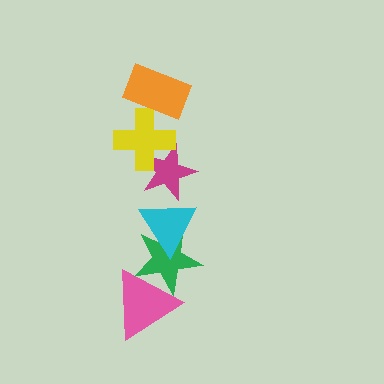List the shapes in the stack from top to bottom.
From top to bottom: the orange rectangle, the yellow cross, the magenta star, the cyan triangle, the green star, the pink triangle.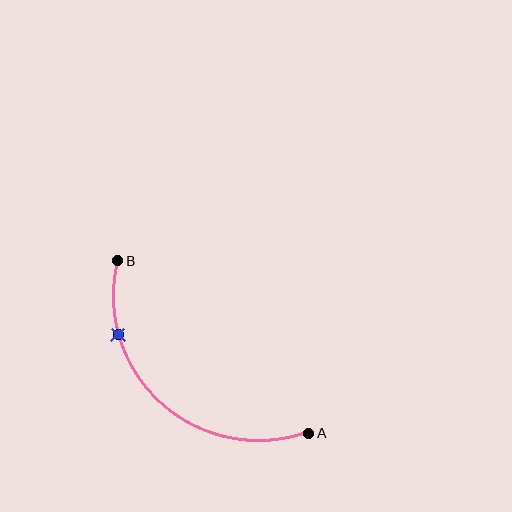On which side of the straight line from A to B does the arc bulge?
The arc bulges below and to the left of the straight line connecting A and B.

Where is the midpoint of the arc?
The arc midpoint is the point on the curve farthest from the straight line joining A and B. It sits below and to the left of that line.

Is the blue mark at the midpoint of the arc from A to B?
No. The blue mark lies on the arc but is closer to endpoint B. The arc midpoint would be at the point on the curve equidistant along the arc from both A and B.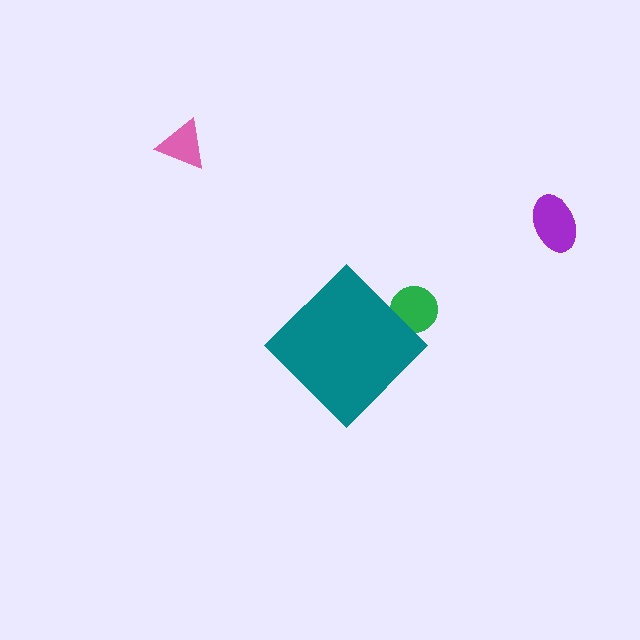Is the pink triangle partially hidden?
No, the pink triangle is fully visible.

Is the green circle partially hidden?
Yes, the green circle is partially hidden behind the teal diamond.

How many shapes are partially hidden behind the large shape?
1 shape is partially hidden.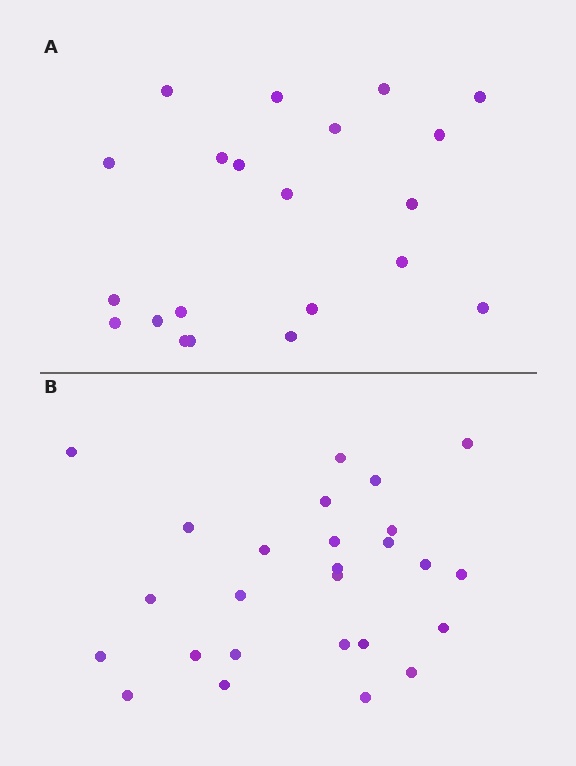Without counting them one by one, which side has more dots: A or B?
Region B (the bottom region) has more dots.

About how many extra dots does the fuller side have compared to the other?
Region B has about 5 more dots than region A.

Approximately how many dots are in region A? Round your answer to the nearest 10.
About 20 dots. (The exact count is 21, which rounds to 20.)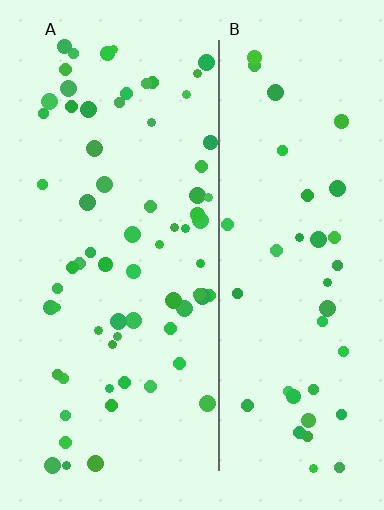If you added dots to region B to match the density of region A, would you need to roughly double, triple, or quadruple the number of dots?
Approximately double.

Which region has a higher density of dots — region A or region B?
A (the left).